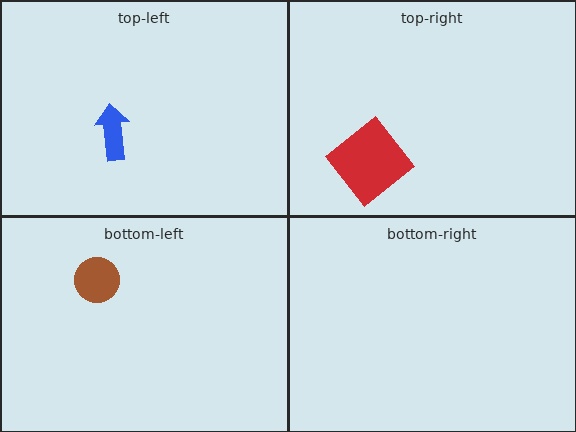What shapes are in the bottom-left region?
The brown circle.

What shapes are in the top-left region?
The blue arrow.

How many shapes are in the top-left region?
1.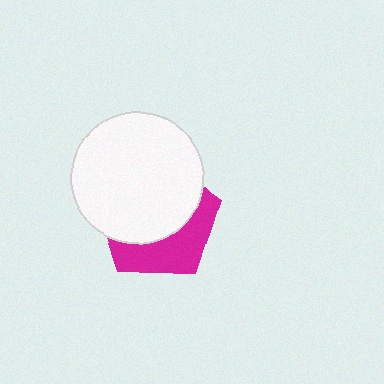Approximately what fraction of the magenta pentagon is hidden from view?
Roughly 62% of the magenta pentagon is hidden behind the white circle.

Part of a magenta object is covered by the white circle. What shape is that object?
It is a pentagon.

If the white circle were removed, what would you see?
You would see the complete magenta pentagon.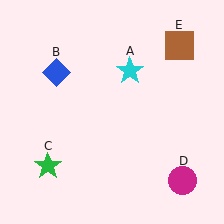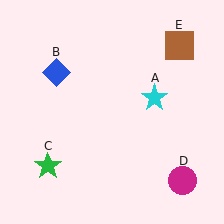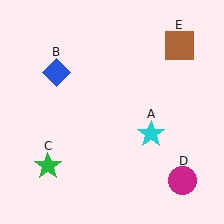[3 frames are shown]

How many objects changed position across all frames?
1 object changed position: cyan star (object A).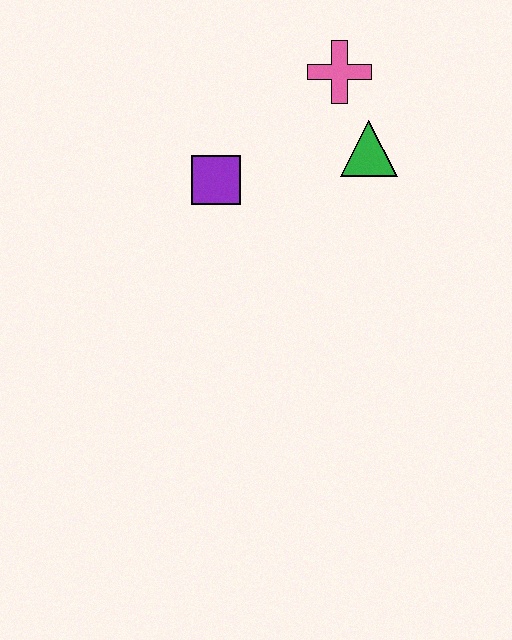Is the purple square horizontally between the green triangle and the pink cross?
No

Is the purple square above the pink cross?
No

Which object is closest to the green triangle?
The pink cross is closest to the green triangle.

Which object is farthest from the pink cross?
The purple square is farthest from the pink cross.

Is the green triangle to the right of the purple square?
Yes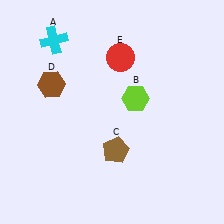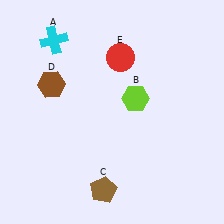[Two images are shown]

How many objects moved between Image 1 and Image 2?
1 object moved between the two images.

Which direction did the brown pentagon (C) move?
The brown pentagon (C) moved down.